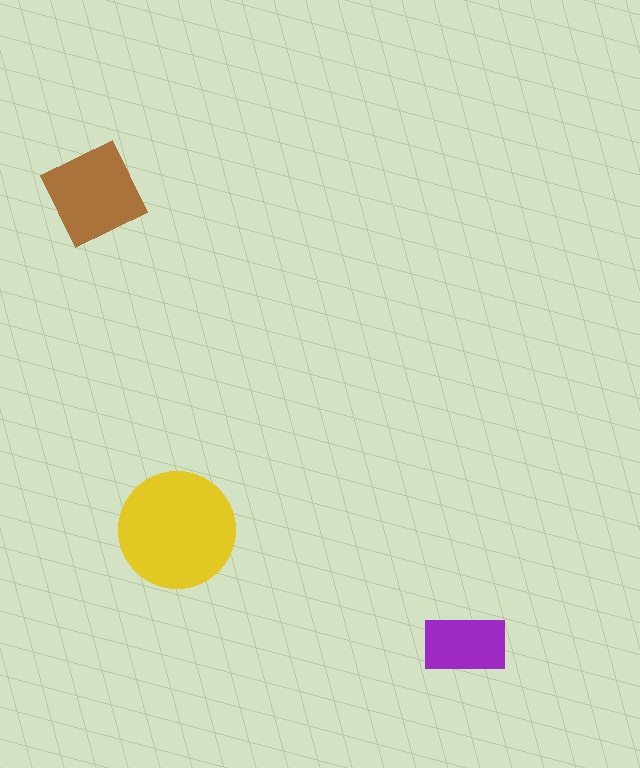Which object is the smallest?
The purple rectangle.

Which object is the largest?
The yellow circle.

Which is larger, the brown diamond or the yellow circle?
The yellow circle.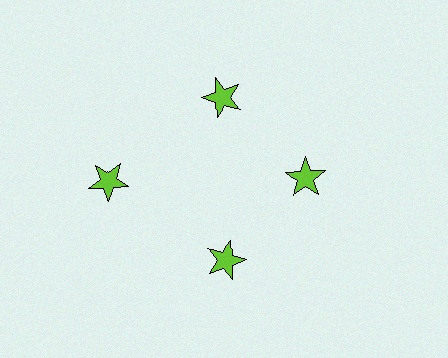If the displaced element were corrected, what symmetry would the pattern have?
It would have 4-fold rotational symmetry — the pattern would map onto itself every 90 degrees.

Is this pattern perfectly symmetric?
No. The 4 lime stars are arranged in a ring, but one element near the 9 o'clock position is pushed outward from the center, breaking the 4-fold rotational symmetry.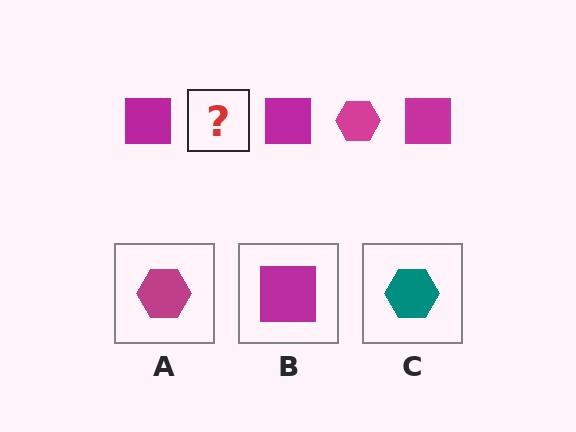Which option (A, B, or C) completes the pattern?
A.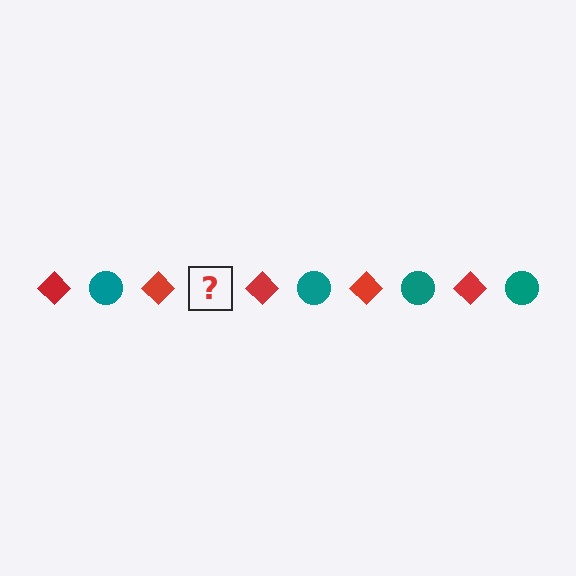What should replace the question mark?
The question mark should be replaced with a teal circle.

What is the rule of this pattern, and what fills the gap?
The rule is that the pattern alternates between red diamond and teal circle. The gap should be filled with a teal circle.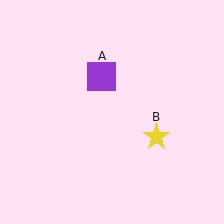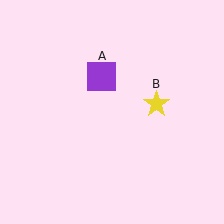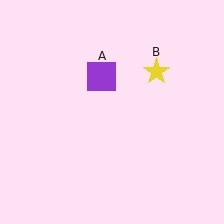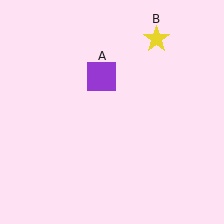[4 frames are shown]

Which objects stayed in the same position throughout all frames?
Purple square (object A) remained stationary.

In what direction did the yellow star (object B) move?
The yellow star (object B) moved up.